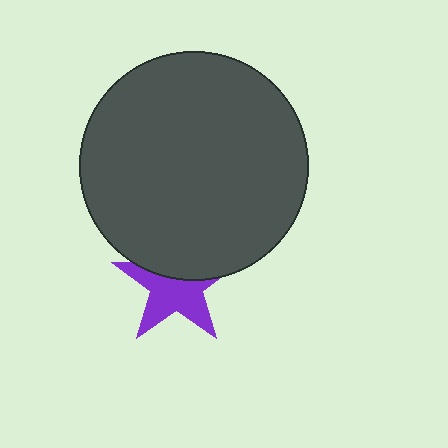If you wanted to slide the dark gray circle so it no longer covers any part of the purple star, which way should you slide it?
Slide it up — that is the most direct way to separate the two shapes.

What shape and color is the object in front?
The object in front is a dark gray circle.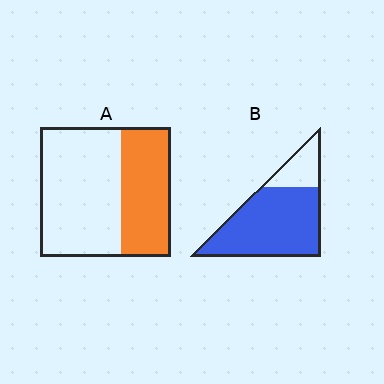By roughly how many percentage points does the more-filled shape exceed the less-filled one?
By roughly 40 percentage points (B over A).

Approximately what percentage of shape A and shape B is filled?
A is approximately 40% and B is approximately 80%.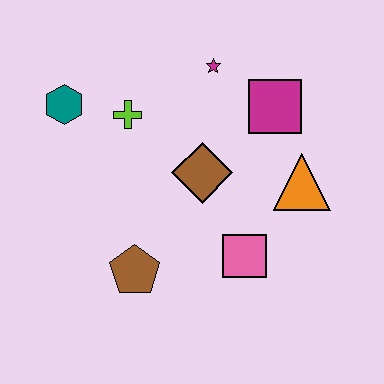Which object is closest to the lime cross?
The teal hexagon is closest to the lime cross.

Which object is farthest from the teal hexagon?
The orange triangle is farthest from the teal hexagon.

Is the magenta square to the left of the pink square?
No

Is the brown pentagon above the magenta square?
No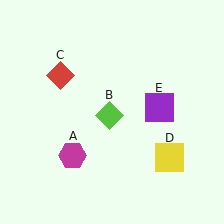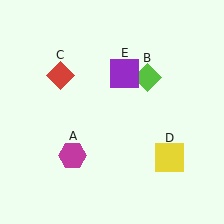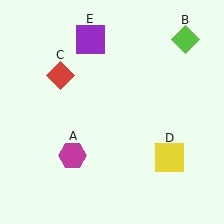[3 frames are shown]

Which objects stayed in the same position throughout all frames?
Magenta hexagon (object A) and red diamond (object C) and yellow square (object D) remained stationary.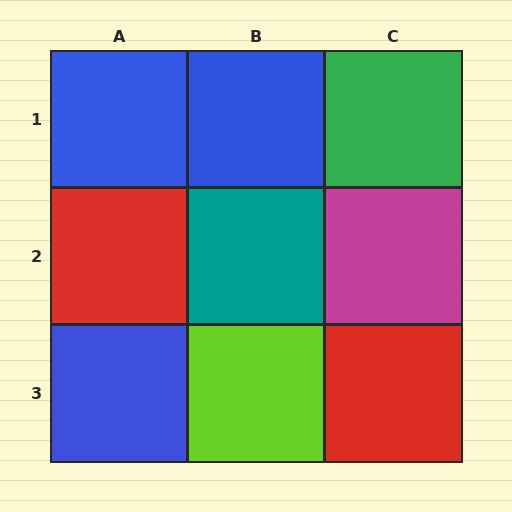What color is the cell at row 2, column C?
Magenta.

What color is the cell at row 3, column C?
Red.